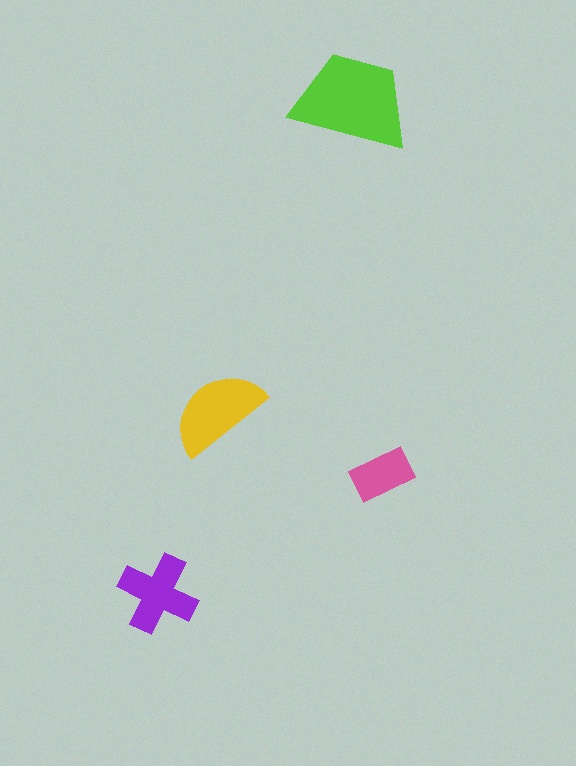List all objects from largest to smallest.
The lime trapezoid, the yellow semicircle, the purple cross, the pink rectangle.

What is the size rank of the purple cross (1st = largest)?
3rd.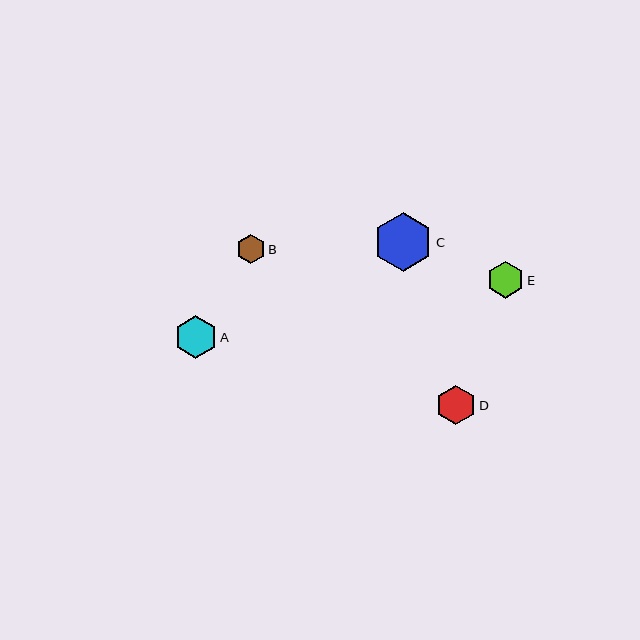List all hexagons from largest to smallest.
From largest to smallest: C, A, D, E, B.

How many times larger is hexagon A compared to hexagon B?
Hexagon A is approximately 1.5 times the size of hexagon B.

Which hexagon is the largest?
Hexagon C is the largest with a size of approximately 60 pixels.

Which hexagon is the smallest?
Hexagon B is the smallest with a size of approximately 29 pixels.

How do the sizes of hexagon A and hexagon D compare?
Hexagon A and hexagon D are approximately the same size.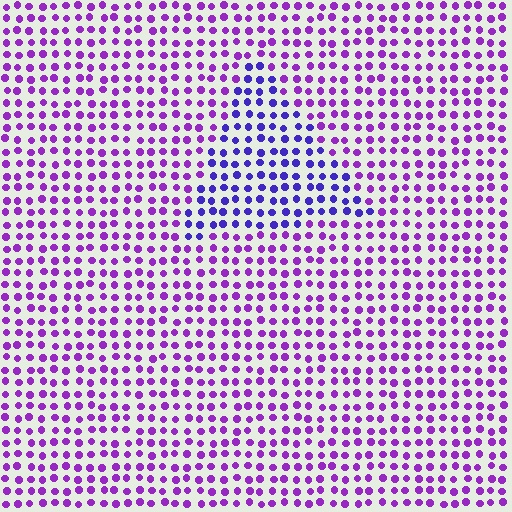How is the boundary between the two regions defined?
The boundary is defined purely by a slight shift in hue (about 34 degrees). Spacing, size, and orientation are identical on both sides.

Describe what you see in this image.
The image is filled with small purple elements in a uniform arrangement. A triangle-shaped region is visible where the elements are tinted to a slightly different hue, forming a subtle color boundary.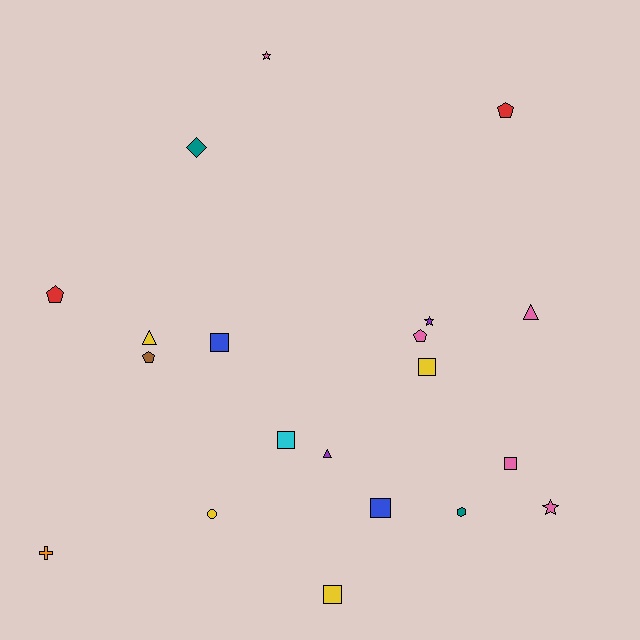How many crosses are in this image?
There is 1 cross.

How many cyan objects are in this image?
There is 1 cyan object.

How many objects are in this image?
There are 20 objects.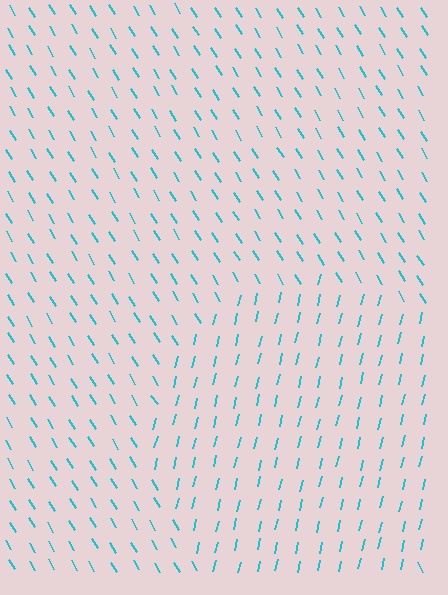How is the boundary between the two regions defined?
The boundary is defined purely by a change in line orientation (approximately 45 degrees difference). All lines are the same color and thickness.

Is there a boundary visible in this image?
Yes, there is a texture boundary formed by a change in line orientation.